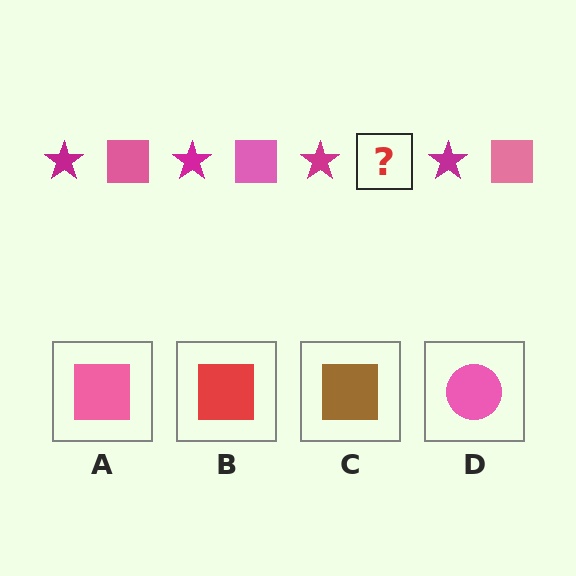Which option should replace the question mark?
Option A.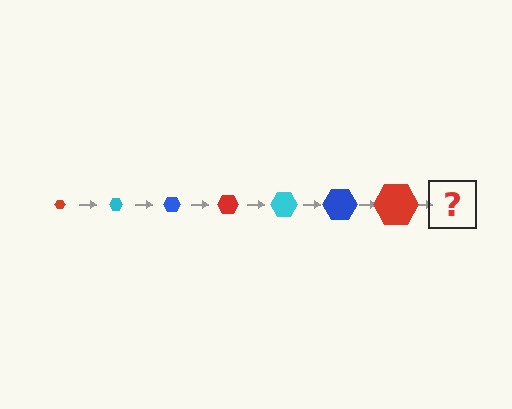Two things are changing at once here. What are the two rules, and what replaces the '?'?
The two rules are that the hexagon grows larger each step and the color cycles through red, cyan, and blue. The '?' should be a cyan hexagon, larger than the previous one.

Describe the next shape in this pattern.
It should be a cyan hexagon, larger than the previous one.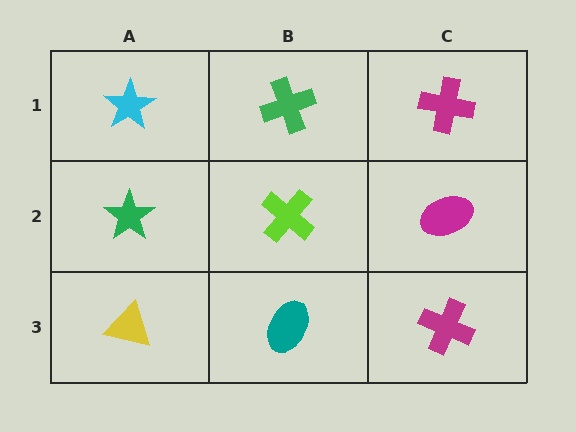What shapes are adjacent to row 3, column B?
A lime cross (row 2, column B), a yellow triangle (row 3, column A), a magenta cross (row 3, column C).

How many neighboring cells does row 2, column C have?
3.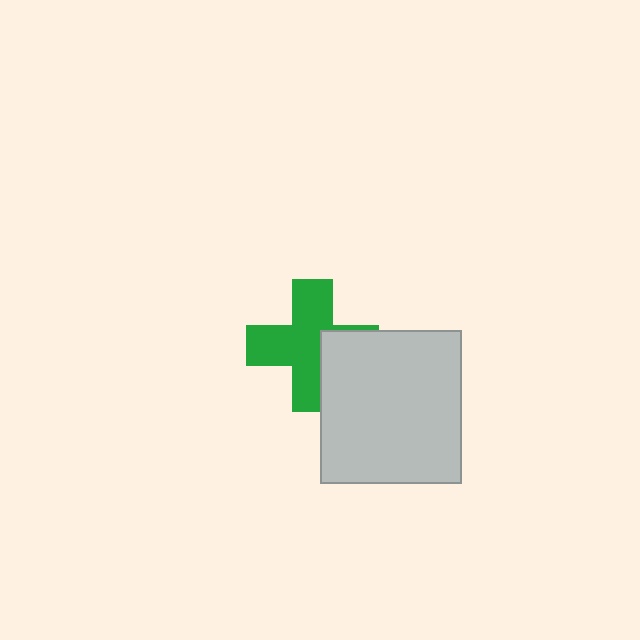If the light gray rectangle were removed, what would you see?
You would see the complete green cross.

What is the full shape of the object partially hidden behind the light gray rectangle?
The partially hidden object is a green cross.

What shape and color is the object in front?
The object in front is a light gray rectangle.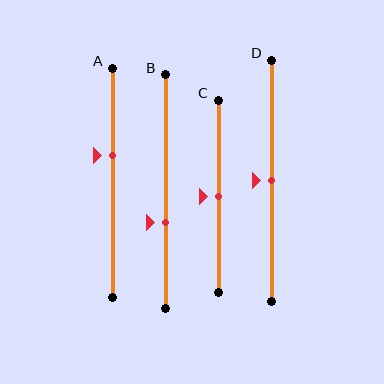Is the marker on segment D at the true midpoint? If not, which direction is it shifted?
Yes, the marker on segment D is at the true midpoint.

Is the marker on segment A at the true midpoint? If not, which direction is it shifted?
No, the marker on segment A is shifted upward by about 12% of the segment length.